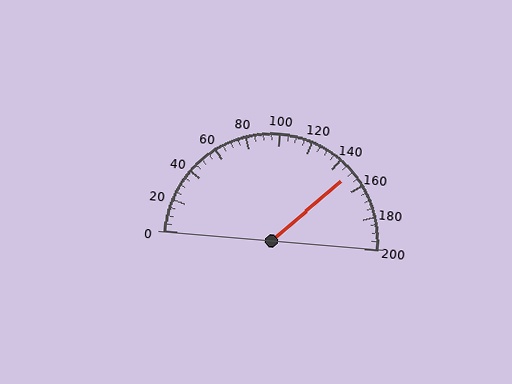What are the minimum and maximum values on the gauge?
The gauge ranges from 0 to 200.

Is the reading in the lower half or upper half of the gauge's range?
The reading is in the upper half of the range (0 to 200).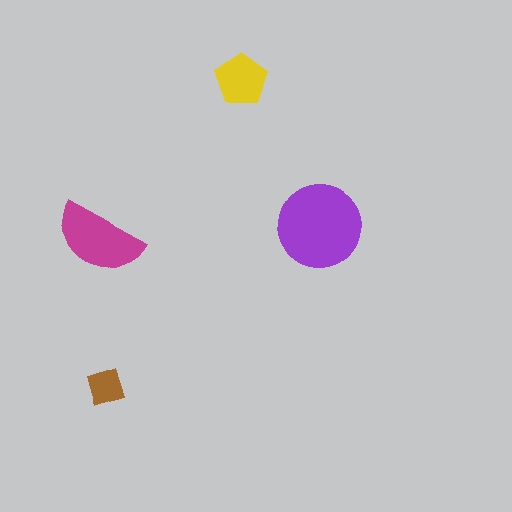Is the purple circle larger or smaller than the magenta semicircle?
Larger.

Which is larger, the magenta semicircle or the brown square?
The magenta semicircle.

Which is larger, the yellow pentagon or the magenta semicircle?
The magenta semicircle.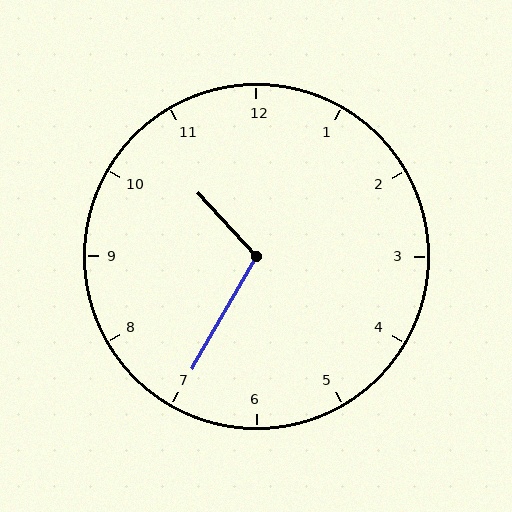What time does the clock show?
10:35.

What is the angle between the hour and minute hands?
Approximately 108 degrees.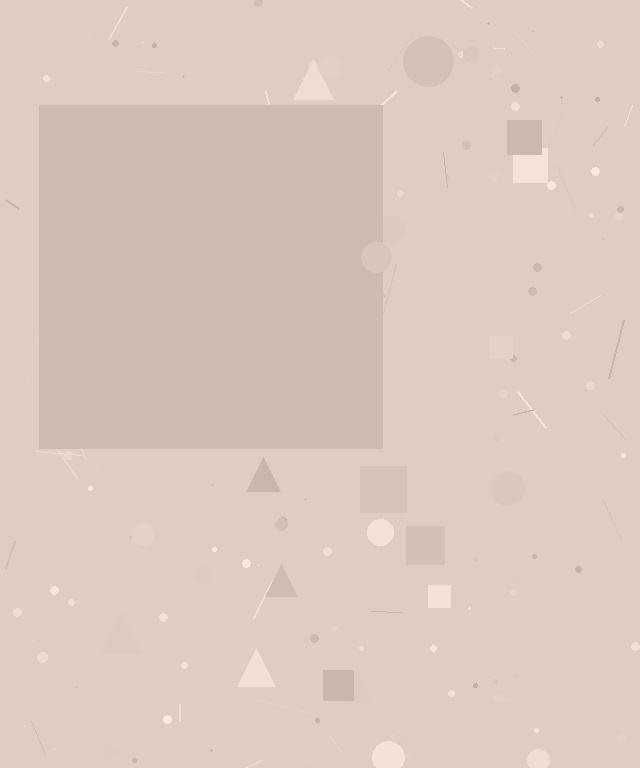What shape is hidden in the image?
A square is hidden in the image.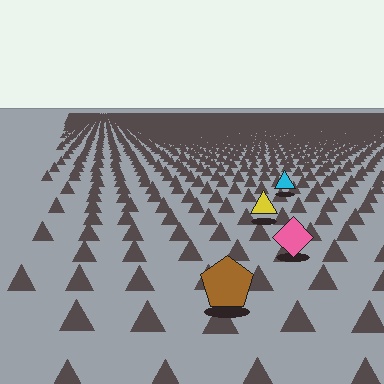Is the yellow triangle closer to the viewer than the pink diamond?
No. The pink diamond is closer — you can tell from the texture gradient: the ground texture is coarser near it.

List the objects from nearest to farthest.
From nearest to farthest: the brown pentagon, the pink diamond, the yellow triangle, the cyan triangle.